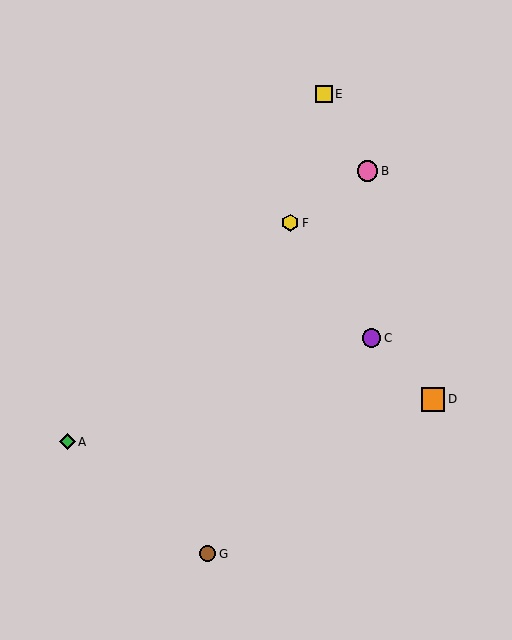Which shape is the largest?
The orange square (labeled D) is the largest.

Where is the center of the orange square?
The center of the orange square is at (433, 399).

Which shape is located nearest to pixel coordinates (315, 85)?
The yellow square (labeled E) at (324, 94) is nearest to that location.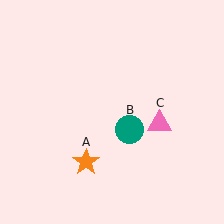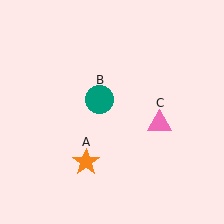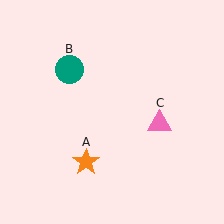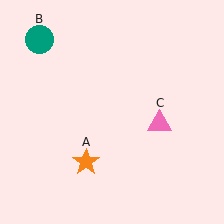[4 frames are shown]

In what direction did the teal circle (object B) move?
The teal circle (object B) moved up and to the left.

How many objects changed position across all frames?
1 object changed position: teal circle (object B).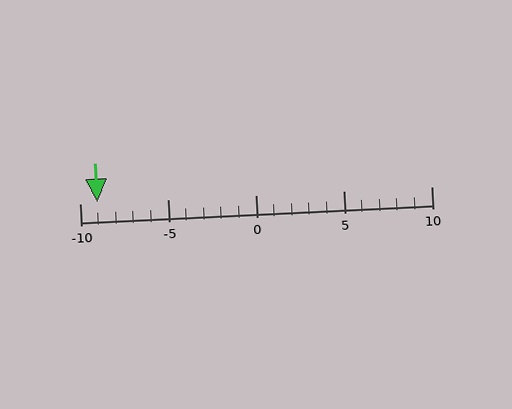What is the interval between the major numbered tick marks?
The major tick marks are spaced 5 units apart.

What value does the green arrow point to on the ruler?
The green arrow points to approximately -9.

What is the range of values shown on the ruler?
The ruler shows values from -10 to 10.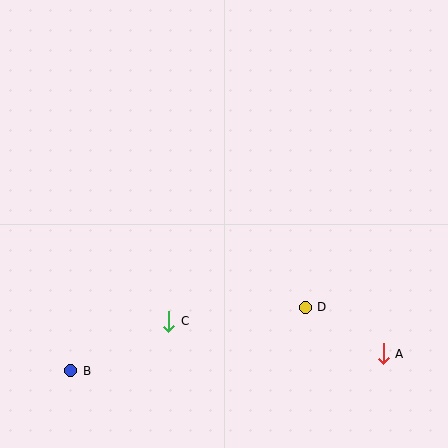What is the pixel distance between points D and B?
The distance between D and B is 243 pixels.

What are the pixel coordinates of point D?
Point D is at (305, 307).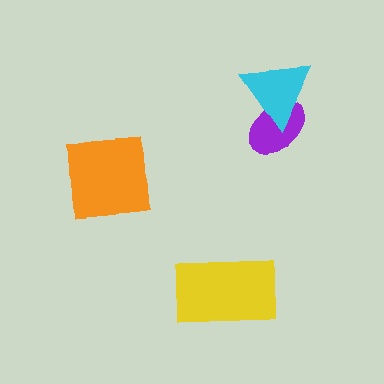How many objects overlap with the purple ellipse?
1 object overlaps with the purple ellipse.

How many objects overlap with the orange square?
0 objects overlap with the orange square.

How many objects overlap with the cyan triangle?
1 object overlaps with the cyan triangle.